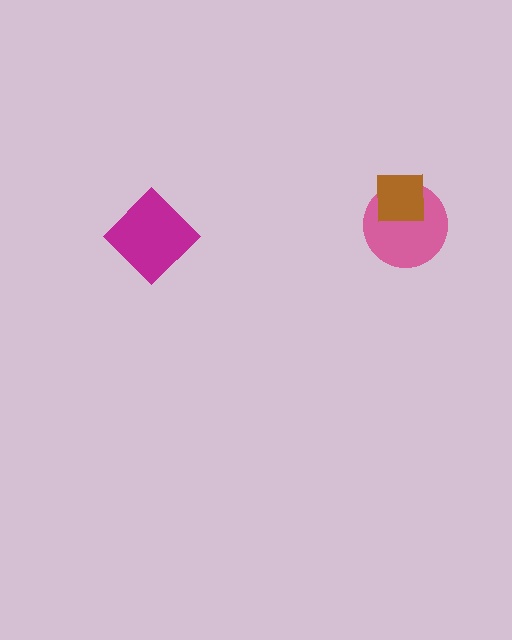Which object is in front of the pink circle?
The brown square is in front of the pink circle.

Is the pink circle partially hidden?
Yes, it is partially covered by another shape.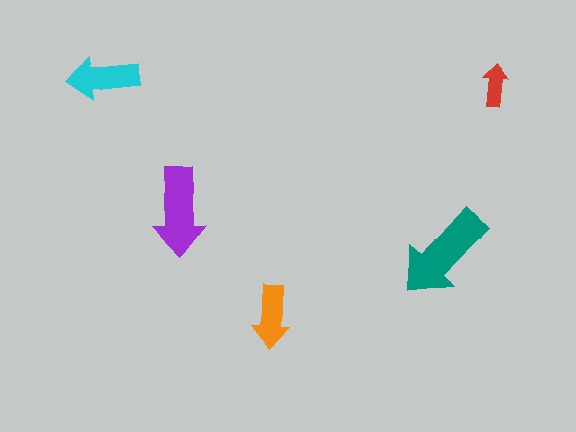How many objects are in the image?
There are 5 objects in the image.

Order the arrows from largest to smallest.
the teal one, the purple one, the cyan one, the orange one, the red one.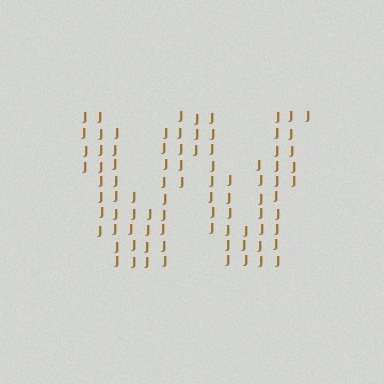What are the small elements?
The small elements are letter J's.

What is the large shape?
The large shape is the letter W.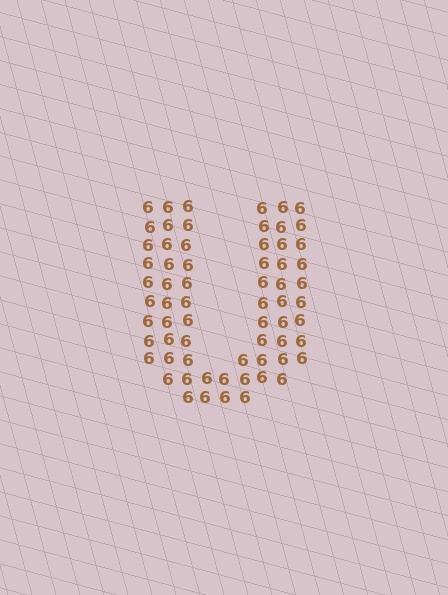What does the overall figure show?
The overall figure shows the letter U.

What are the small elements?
The small elements are digit 6's.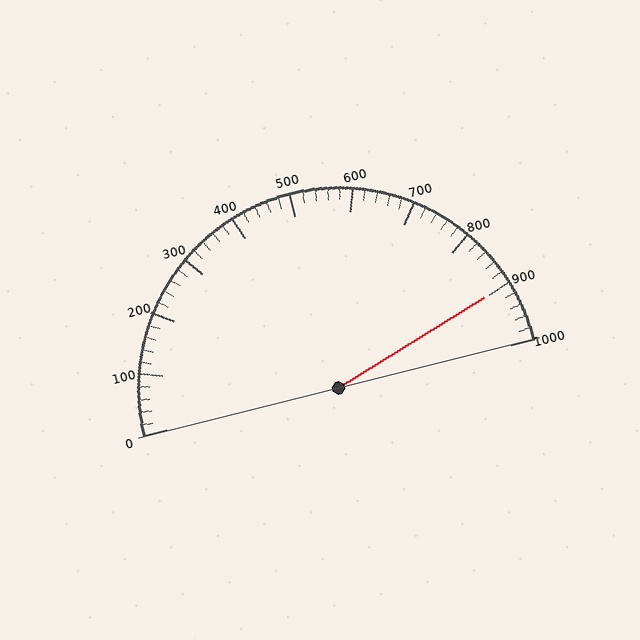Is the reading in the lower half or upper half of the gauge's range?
The reading is in the upper half of the range (0 to 1000).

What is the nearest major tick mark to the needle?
The nearest major tick mark is 900.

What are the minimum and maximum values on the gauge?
The gauge ranges from 0 to 1000.